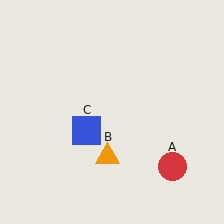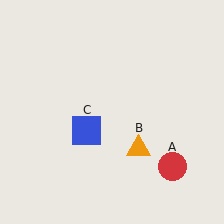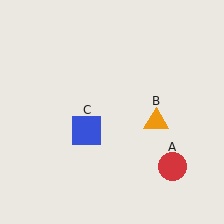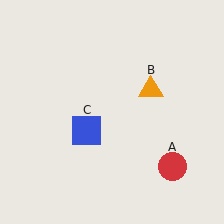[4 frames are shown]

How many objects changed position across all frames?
1 object changed position: orange triangle (object B).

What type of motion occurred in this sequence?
The orange triangle (object B) rotated counterclockwise around the center of the scene.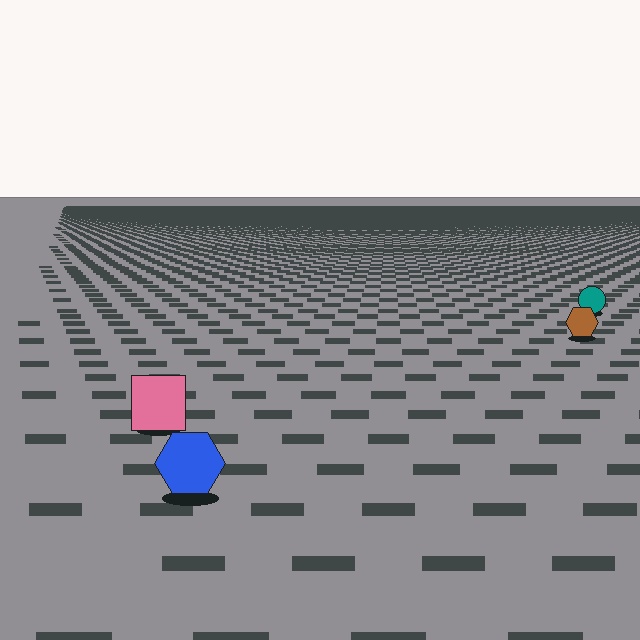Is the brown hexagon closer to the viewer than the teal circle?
Yes. The brown hexagon is closer — you can tell from the texture gradient: the ground texture is coarser near it.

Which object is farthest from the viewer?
The teal circle is farthest from the viewer. It appears smaller and the ground texture around it is denser.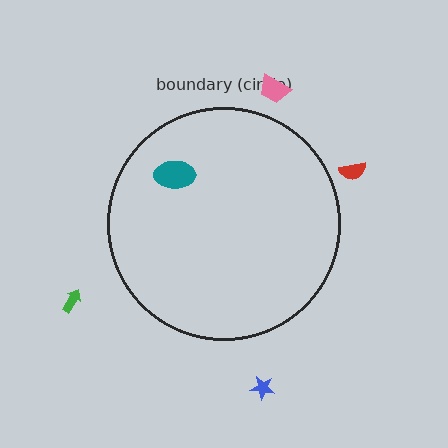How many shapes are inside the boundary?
1 inside, 4 outside.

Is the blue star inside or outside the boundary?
Outside.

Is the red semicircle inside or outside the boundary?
Outside.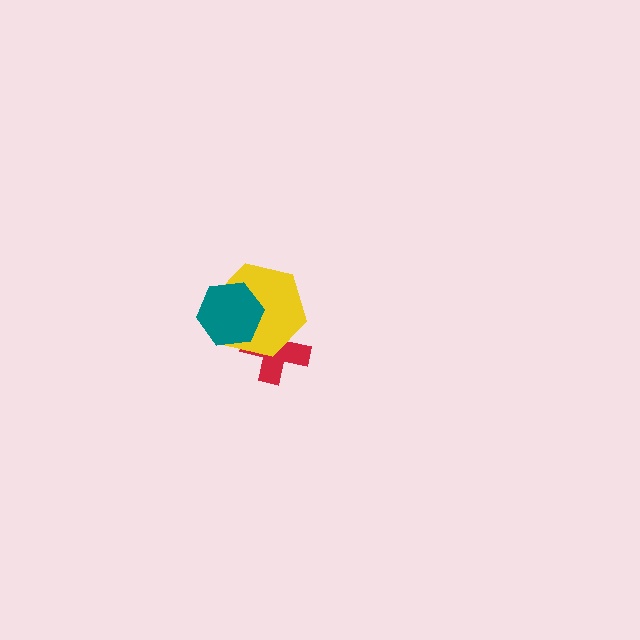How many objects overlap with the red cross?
2 objects overlap with the red cross.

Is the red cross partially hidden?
Yes, it is partially covered by another shape.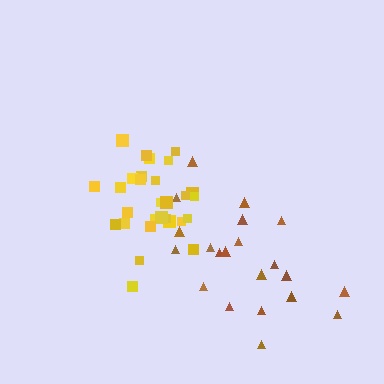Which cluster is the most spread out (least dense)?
Brown.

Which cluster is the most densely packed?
Yellow.